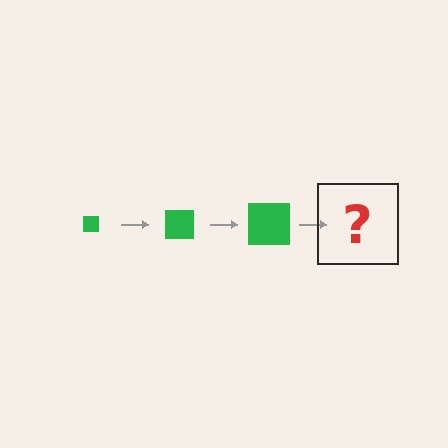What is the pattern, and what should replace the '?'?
The pattern is that the square gets progressively larger each step. The '?' should be a green square, larger than the previous one.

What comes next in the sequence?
The next element should be a green square, larger than the previous one.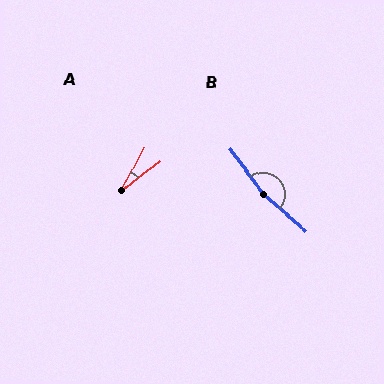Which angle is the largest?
B, at approximately 168 degrees.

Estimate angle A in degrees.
Approximately 25 degrees.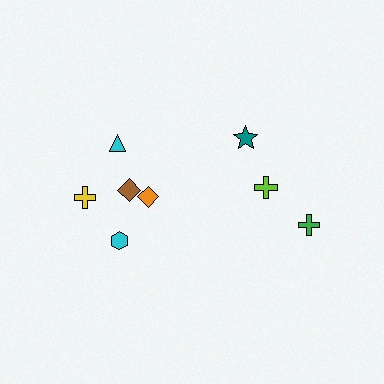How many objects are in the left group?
There are 5 objects.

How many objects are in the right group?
There are 3 objects.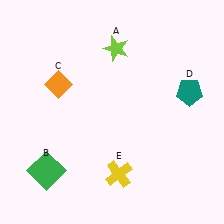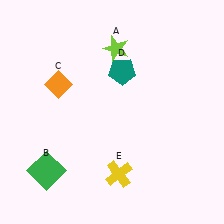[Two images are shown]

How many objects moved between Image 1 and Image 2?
1 object moved between the two images.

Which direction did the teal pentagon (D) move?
The teal pentagon (D) moved left.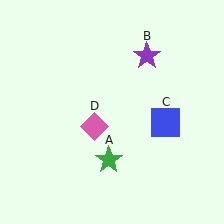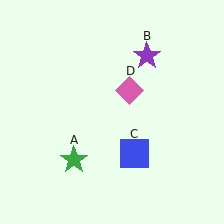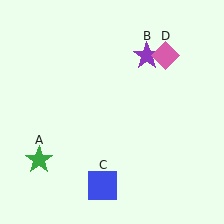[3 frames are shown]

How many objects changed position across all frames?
3 objects changed position: green star (object A), blue square (object C), pink diamond (object D).